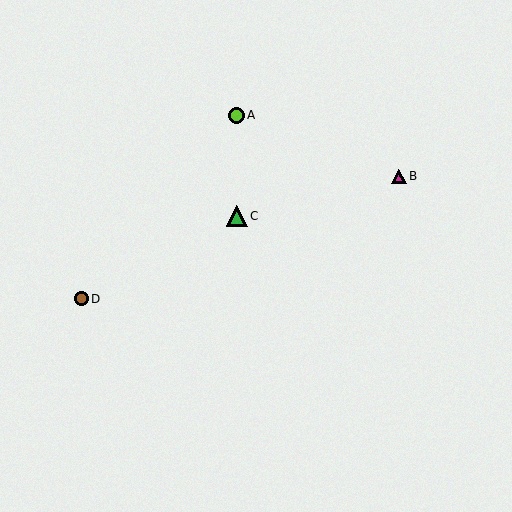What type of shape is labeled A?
Shape A is a lime circle.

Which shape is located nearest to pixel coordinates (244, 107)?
The lime circle (labeled A) at (236, 115) is nearest to that location.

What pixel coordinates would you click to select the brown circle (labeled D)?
Click at (82, 299) to select the brown circle D.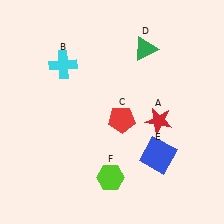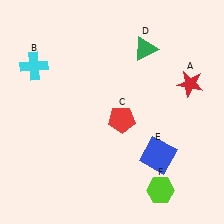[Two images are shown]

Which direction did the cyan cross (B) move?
The cyan cross (B) moved left.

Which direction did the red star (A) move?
The red star (A) moved up.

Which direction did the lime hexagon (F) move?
The lime hexagon (F) moved right.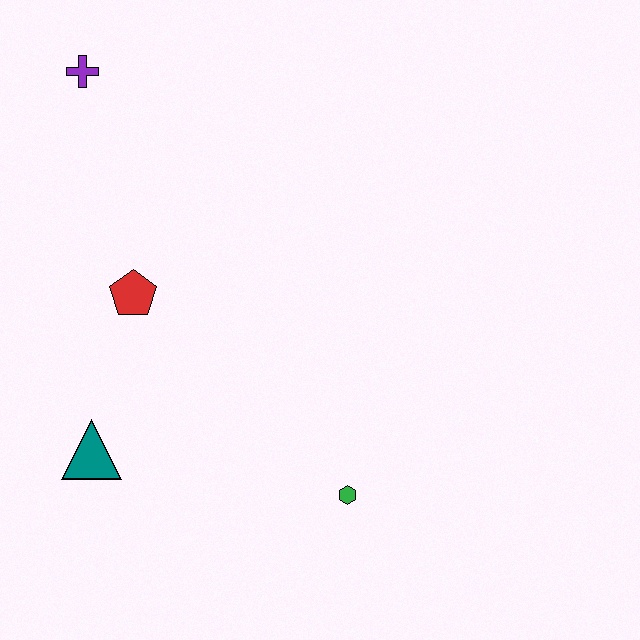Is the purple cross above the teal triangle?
Yes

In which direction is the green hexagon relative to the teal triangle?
The green hexagon is to the right of the teal triangle.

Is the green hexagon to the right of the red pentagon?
Yes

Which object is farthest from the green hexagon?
The purple cross is farthest from the green hexagon.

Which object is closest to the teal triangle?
The red pentagon is closest to the teal triangle.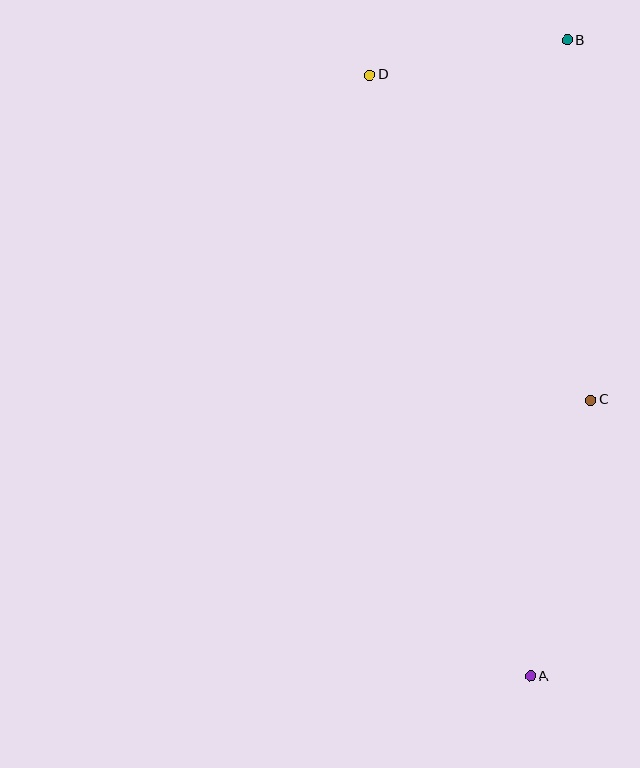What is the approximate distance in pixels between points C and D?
The distance between C and D is approximately 393 pixels.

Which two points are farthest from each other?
Points A and B are farthest from each other.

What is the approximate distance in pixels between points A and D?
The distance between A and D is approximately 622 pixels.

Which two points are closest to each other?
Points B and D are closest to each other.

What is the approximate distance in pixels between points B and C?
The distance between B and C is approximately 361 pixels.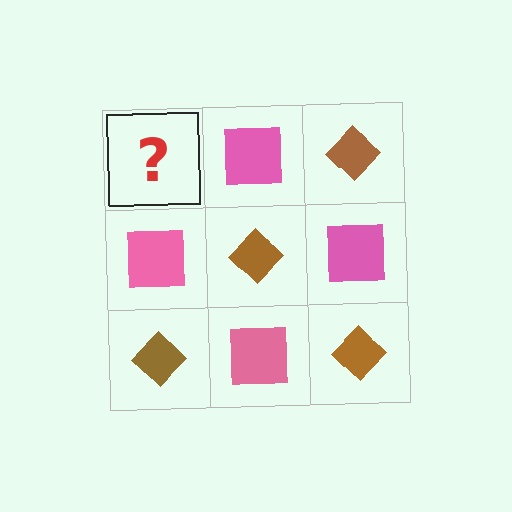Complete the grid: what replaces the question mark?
The question mark should be replaced with a brown diamond.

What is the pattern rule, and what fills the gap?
The rule is that it alternates brown diamond and pink square in a checkerboard pattern. The gap should be filled with a brown diamond.